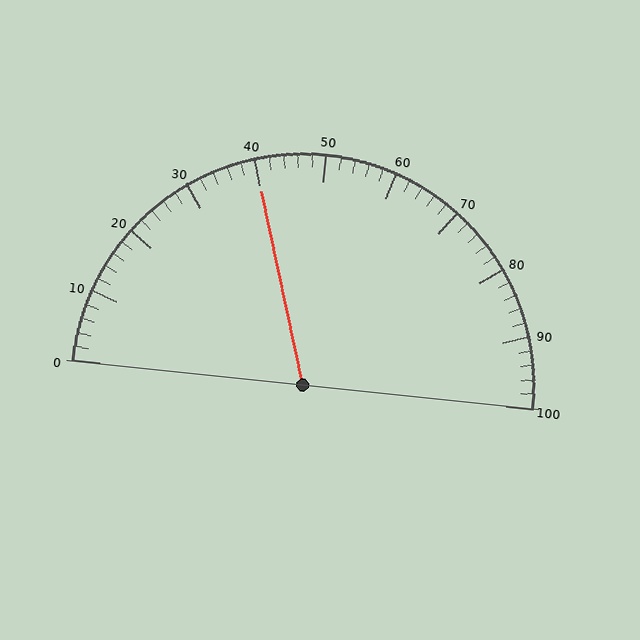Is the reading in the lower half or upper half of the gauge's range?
The reading is in the lower half of the range (0 to 100).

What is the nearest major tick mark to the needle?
The nearest major tick mark is 40.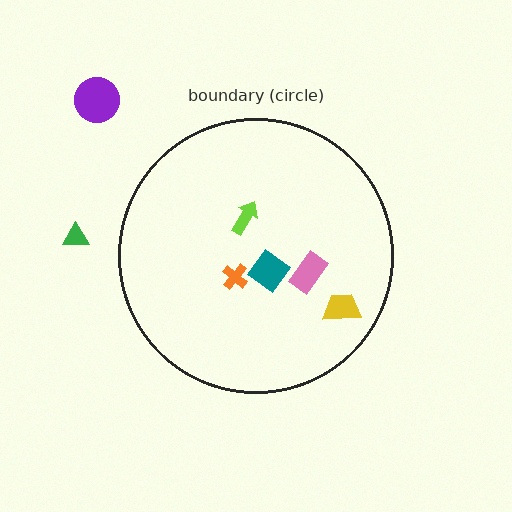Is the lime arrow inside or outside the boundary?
Inside.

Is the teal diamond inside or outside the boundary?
Inside.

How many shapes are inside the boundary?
5 inside, 2 outside.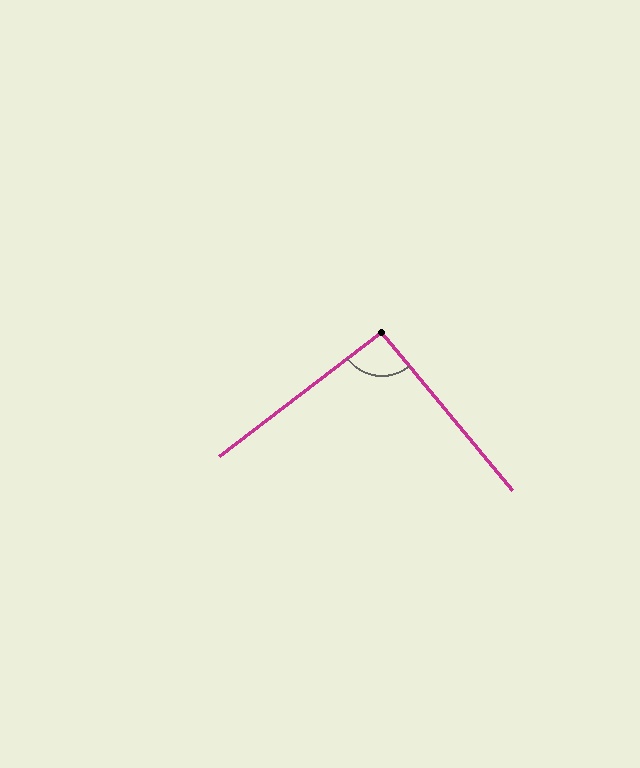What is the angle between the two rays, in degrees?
Approximately 92 degrees.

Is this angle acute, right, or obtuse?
It is approximately a right angle.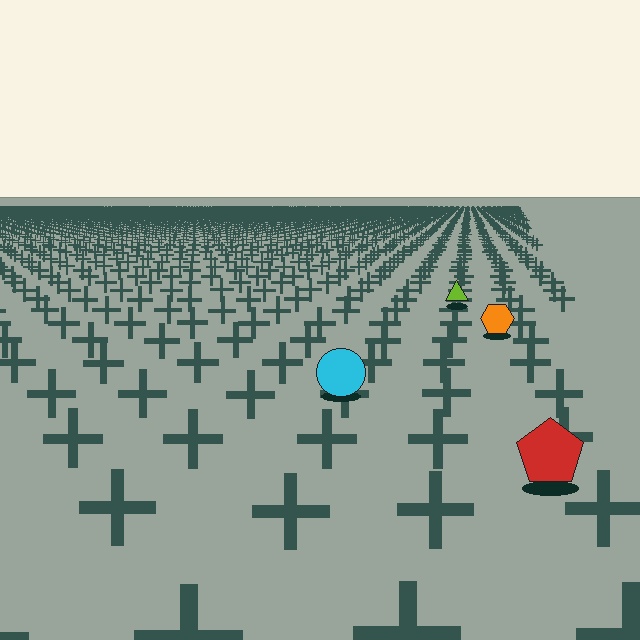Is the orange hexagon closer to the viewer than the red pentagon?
No. The red pentagon is closer — you can tell from the texture gradient: the ground texture is coarser near it.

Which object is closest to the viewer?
The red pentagon is closest. The texture marks near it are larger and more spread out.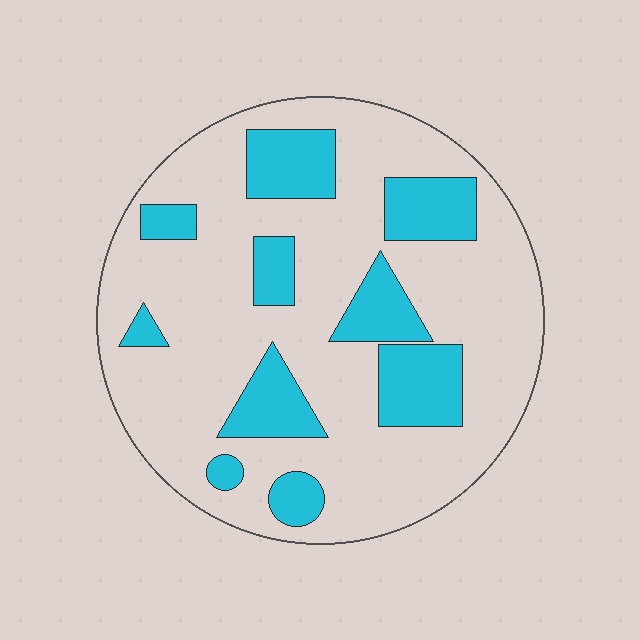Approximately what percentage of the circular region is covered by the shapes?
Approximately 25%.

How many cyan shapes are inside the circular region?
10.